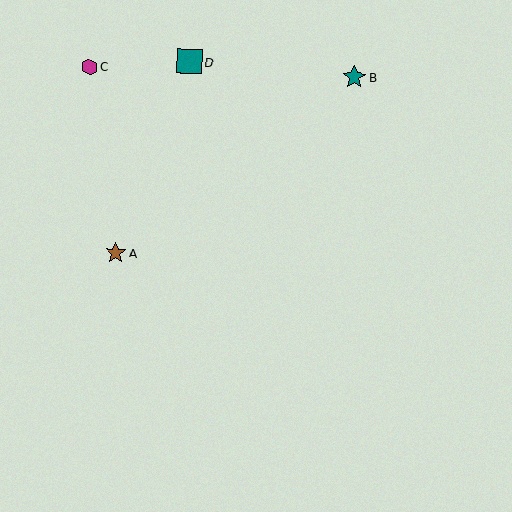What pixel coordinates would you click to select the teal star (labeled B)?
Click at (354, 77) to select the teal star B.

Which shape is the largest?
The teal square (labeled D) is the largest.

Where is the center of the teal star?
The center of the teal star is at (354, 77).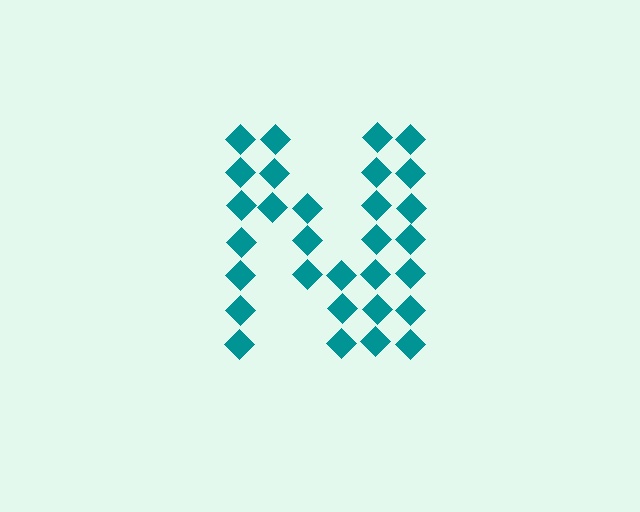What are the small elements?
The small elements are diamonds.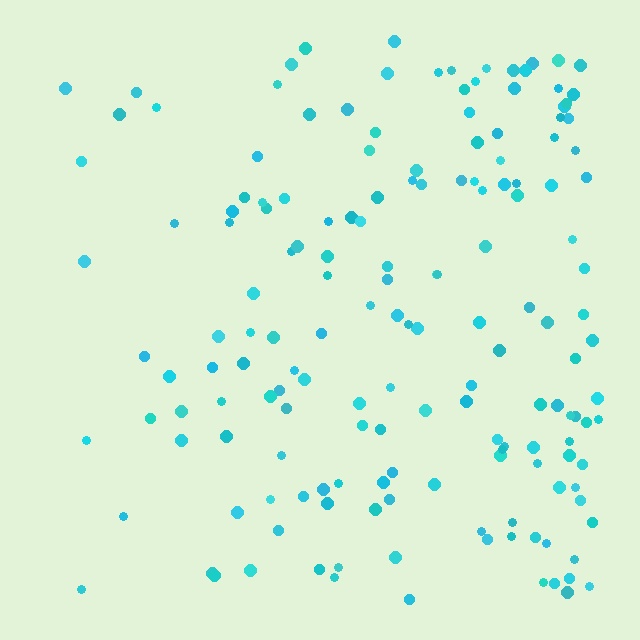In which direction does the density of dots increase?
From left to right, with the right side densest.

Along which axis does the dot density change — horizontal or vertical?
Horizontal.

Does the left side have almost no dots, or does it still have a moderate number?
Still a moderate number, just noticeably fewer than the right.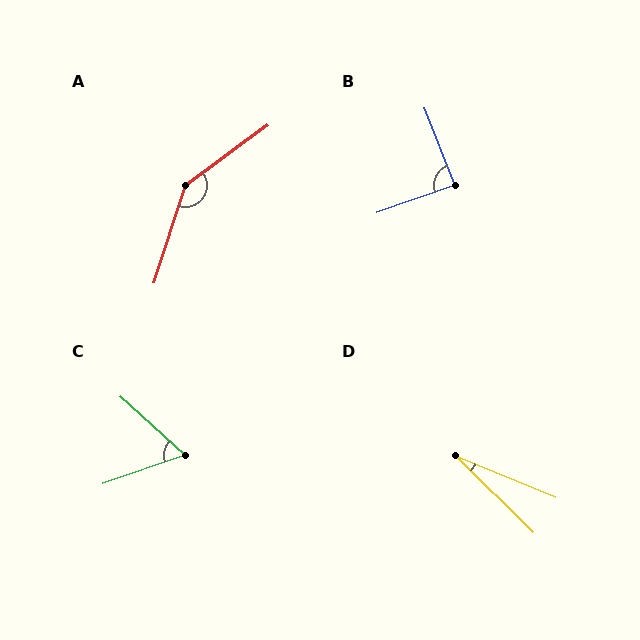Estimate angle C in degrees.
Approximately 61 degrees.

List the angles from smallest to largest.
D (22°), C (61°), B (88°), A (144°).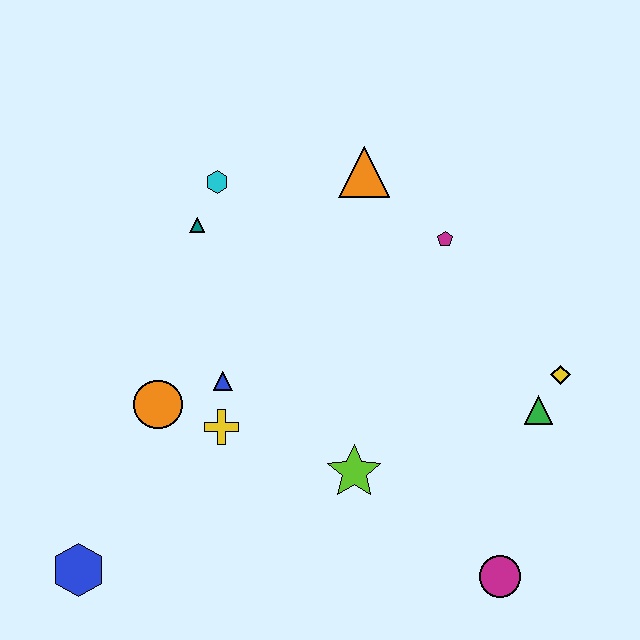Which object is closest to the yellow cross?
The blue triangle is closest to the yellow cross.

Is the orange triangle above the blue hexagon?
Yes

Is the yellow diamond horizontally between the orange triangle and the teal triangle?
No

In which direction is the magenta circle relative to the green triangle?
The magenta circle is below the green triangle.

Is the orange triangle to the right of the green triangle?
No